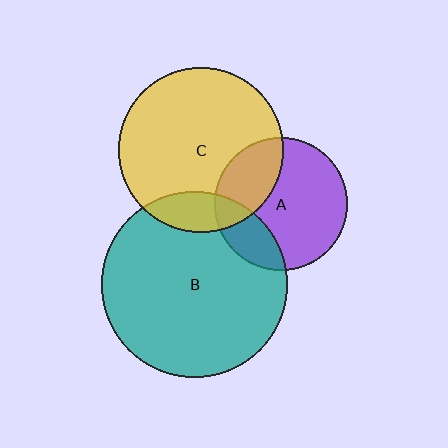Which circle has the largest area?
Circle B (teal).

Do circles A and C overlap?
Yes.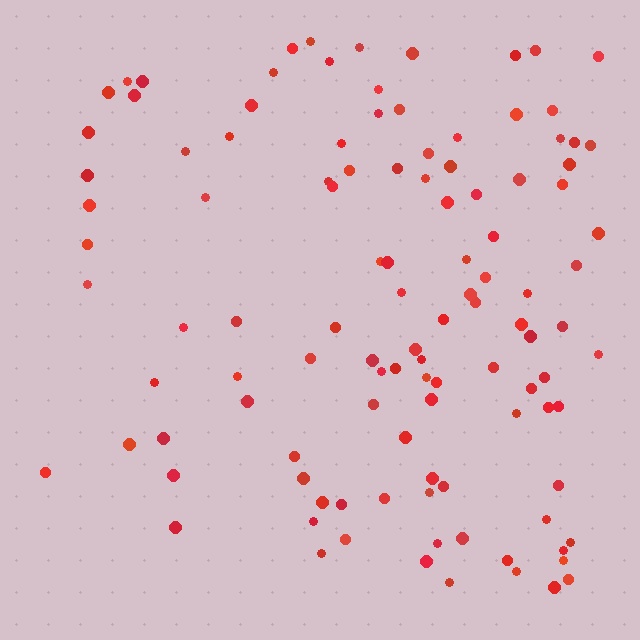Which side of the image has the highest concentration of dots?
The right.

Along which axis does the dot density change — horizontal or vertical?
Horizontal.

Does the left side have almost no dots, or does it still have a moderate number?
Still a moderate number, just noticeably fewer than the right.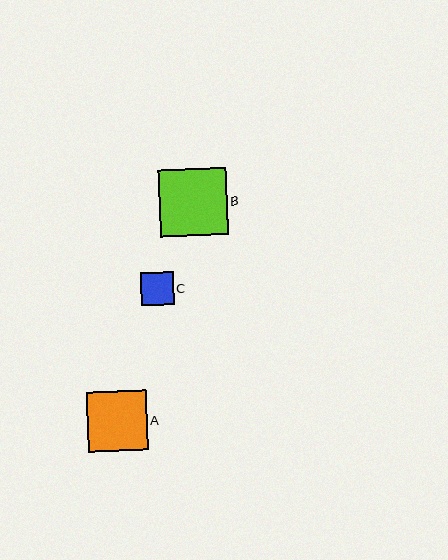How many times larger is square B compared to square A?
Square B is approximately 1.1 times the size of square A.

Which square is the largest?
Square B is the largest with a size of approximately 68 pixels.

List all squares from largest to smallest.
From largest to smallest: B, A, C.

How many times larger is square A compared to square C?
Square A is approximately 1.8 times the size of square C.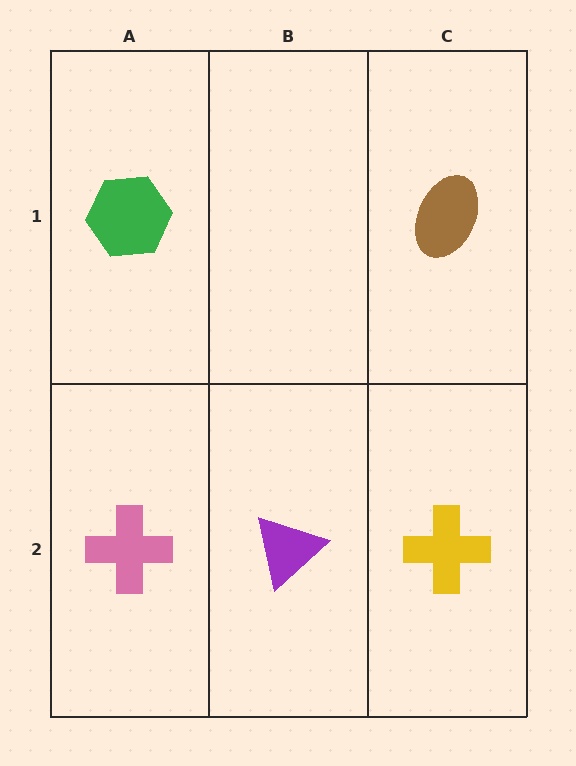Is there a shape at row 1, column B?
No, that cell is empty.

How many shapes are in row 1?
2 shapes.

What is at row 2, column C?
A yellow cross.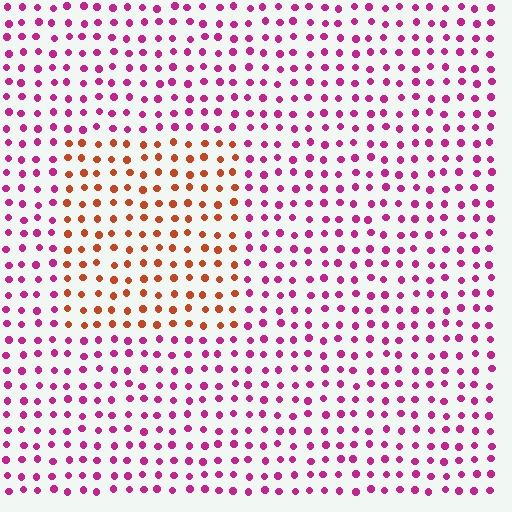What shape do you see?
I see a rectangle.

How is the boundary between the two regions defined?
The boundary is defined purely by a slight shift in hue (about 53 degrees). Spacing, size, and orientation are identical on both sides.